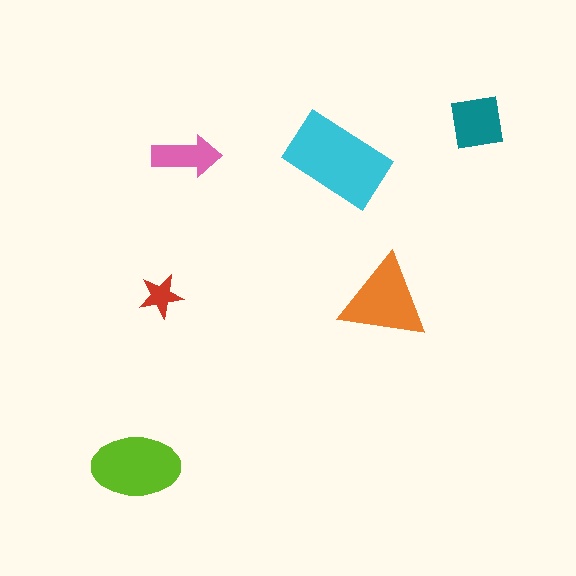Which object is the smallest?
The red star.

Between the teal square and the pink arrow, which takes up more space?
The teal square.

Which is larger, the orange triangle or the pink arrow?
The orange triangle.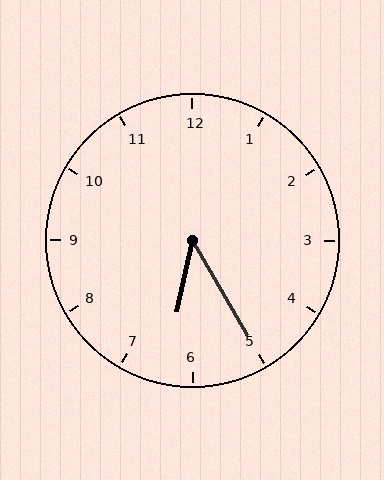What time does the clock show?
6:25.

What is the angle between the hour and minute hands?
Approximately 42 degrees.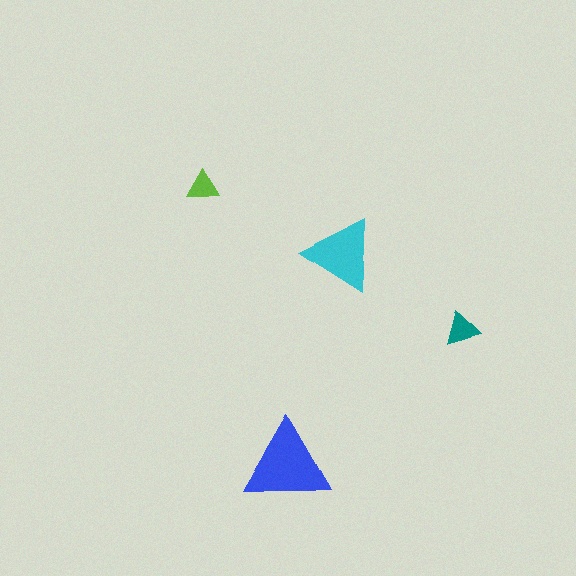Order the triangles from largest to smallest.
the blue one, the cyan one, the teal one, the lime one.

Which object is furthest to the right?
The teal triangle is rightmost.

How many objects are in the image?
There are 4 objects in the image.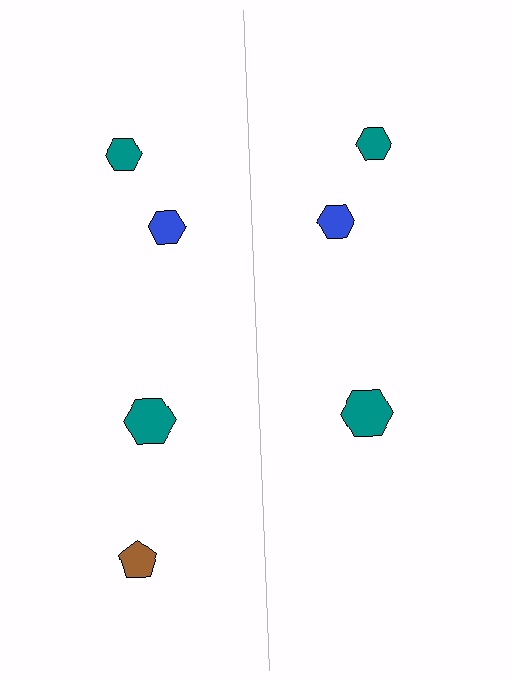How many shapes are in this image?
There are 7 shapes in this image.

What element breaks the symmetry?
A brown pentagon is missing from the right side.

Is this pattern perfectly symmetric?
No, the pattern is not perfectly symmetric. A brown pentagon is missing from the right side.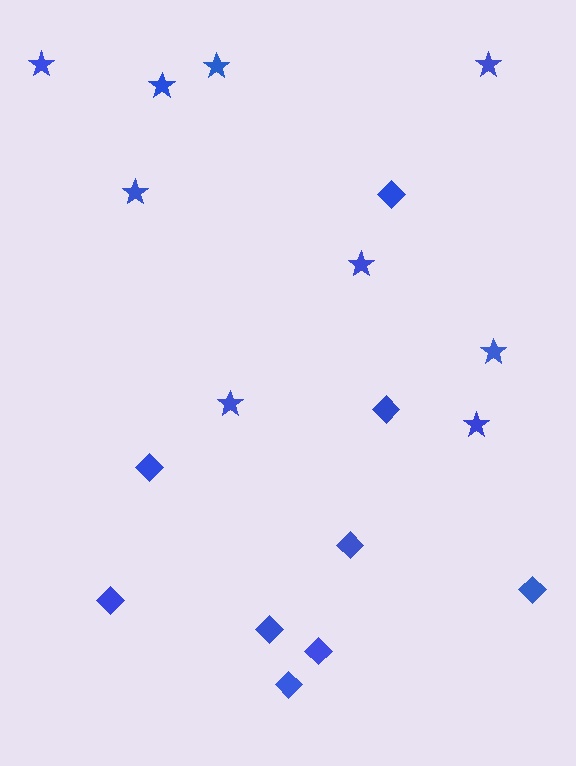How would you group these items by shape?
There are 2 groups: one group of diamonds (9) and one group of stars (9).